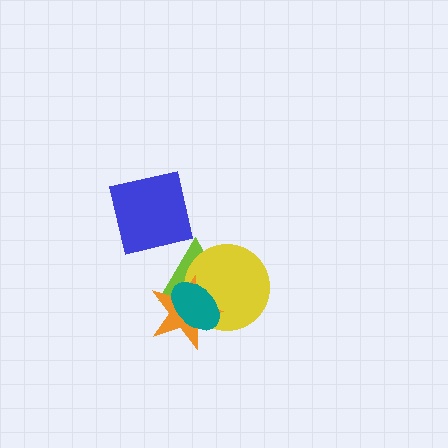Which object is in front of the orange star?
The teal ellipse is in front of the orange star.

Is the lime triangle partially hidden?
Yes, it is partially covered by another shape.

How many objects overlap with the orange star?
3 objects overlap with the orange star.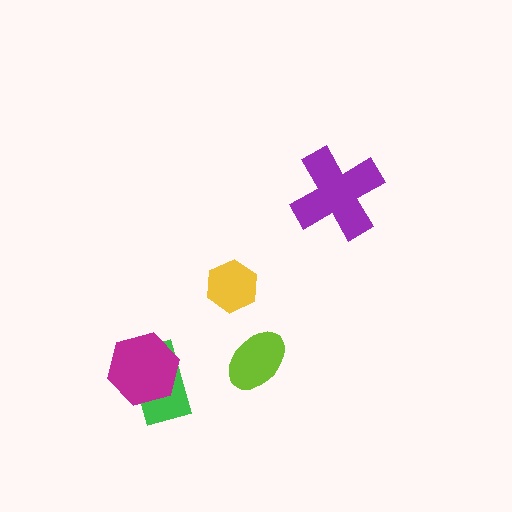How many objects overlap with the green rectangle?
1 object overlaps with the green rectangle.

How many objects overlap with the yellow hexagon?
0 objects overlap with the yellow hexagon.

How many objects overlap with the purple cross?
0 objects overlap with the purple cross.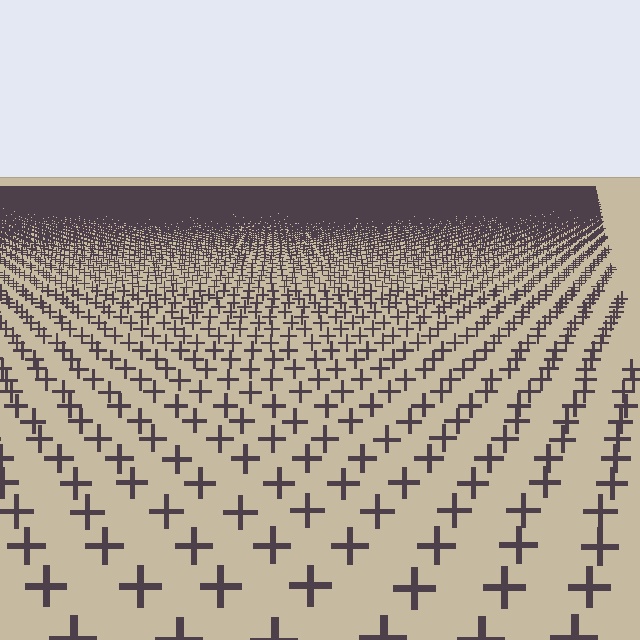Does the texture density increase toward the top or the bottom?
Density increases toward the top.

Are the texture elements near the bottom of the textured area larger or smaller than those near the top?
Larger. Near the bottom, elements are closer to the viewer and appear at a bigger on-screen size.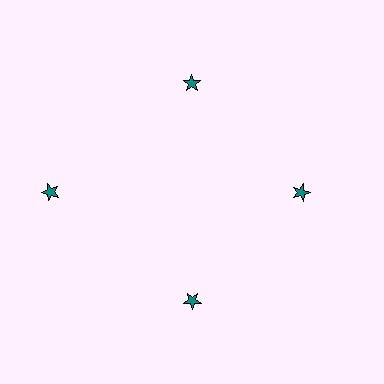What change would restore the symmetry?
The symmetry would be restored by moving it inward, back onto the ring so that all 4 stars sit at equal angles and equal distance from the center.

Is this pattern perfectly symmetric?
No. The 4 teal stars are arranged in a ring, but one element near the 9 o'clock position is pushed outward from the center, breaking the 4-fold rotational symmetry.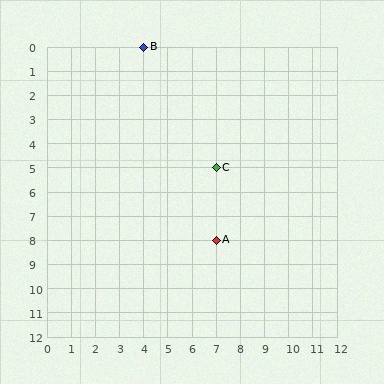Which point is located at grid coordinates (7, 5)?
Point C is at (7, 5).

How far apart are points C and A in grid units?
Points C and A are 3 rows apart.